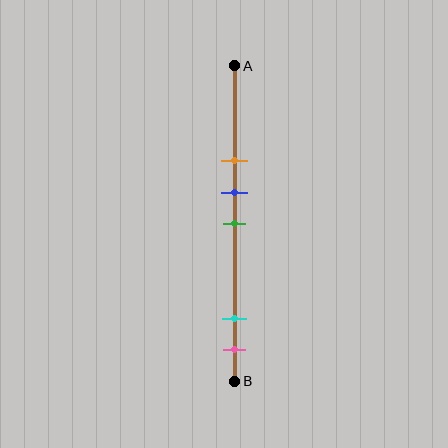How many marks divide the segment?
There are 5 marks dividing the segment.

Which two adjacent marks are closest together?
The blue and green marks are the closest adjacent pair.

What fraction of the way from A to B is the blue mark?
The blue mark is approximately 40% (0.4) of the way from A to B.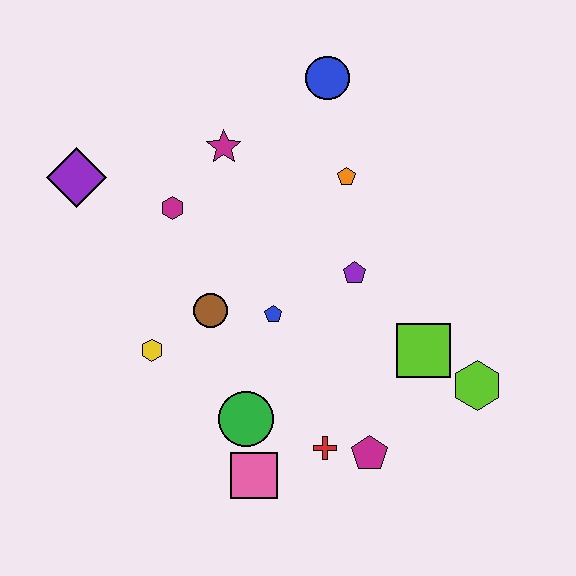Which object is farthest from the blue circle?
The pink square is farthest from the blue circle.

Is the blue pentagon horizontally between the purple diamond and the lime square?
Yes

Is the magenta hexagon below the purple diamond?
Yes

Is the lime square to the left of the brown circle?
No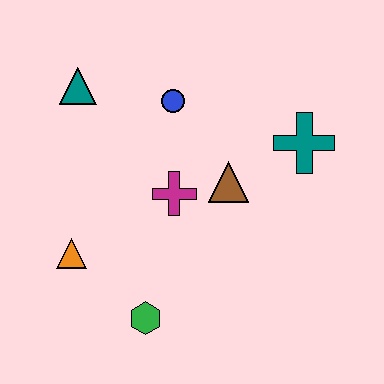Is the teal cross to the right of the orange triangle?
Yes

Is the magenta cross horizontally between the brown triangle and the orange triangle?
Yes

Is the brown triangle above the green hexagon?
Yes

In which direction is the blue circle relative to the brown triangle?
The blue circle is above the brown triangle.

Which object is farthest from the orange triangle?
The teal cross is farthest from the orange triangle.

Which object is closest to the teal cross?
The brown triangle is closest to the teal cross.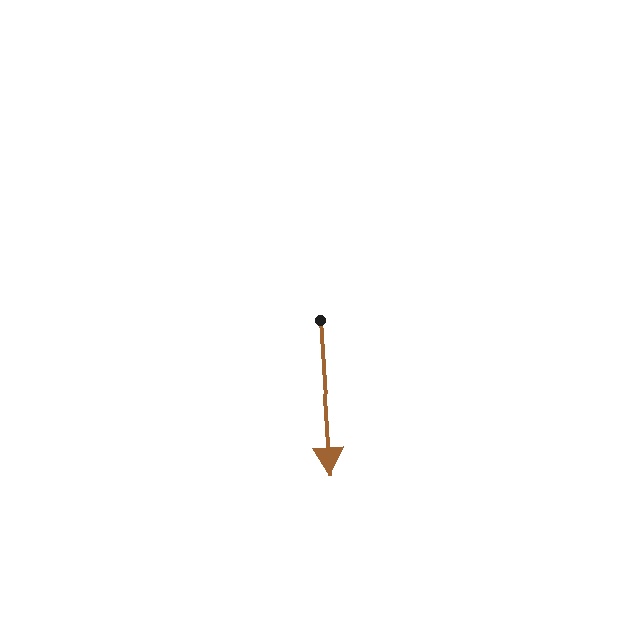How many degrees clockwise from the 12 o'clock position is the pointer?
Approximately 176 degrees.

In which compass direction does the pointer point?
South.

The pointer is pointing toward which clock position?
Roughly 6 o'clock.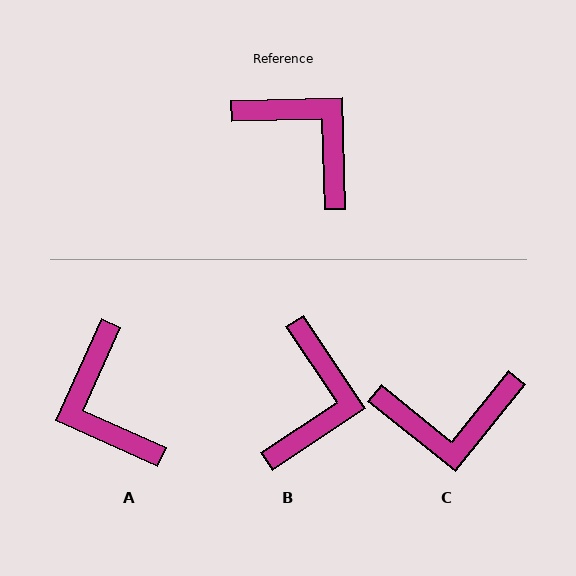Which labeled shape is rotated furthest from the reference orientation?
A, about 154 degrees away.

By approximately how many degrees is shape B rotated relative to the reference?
Approximately 58 degrees clockwise.